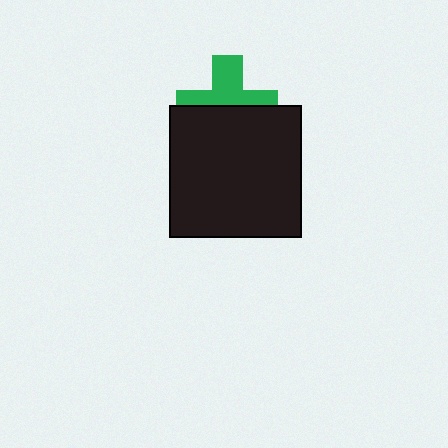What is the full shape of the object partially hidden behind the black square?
The partially hidden object is a green cross.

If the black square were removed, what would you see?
You would see the complete green cross.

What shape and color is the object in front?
The object in front is a black square.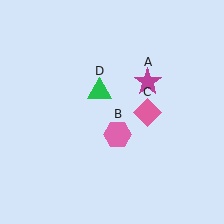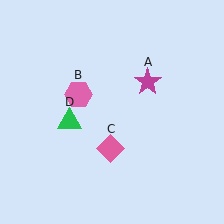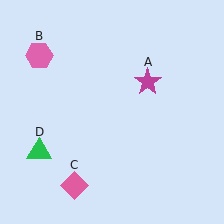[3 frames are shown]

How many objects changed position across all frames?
3 objects changed position: pink hexagon (object B), pink diamond (object C), green triangle (object D).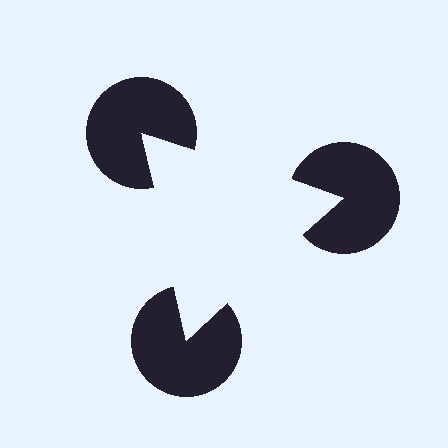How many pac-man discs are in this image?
There are 3 — one at each vertex of the illusory triangle.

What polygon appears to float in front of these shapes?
An illusory triangle — its edges are inferred from the aligned wedge cuts in the pac-man discs, not physically drawn.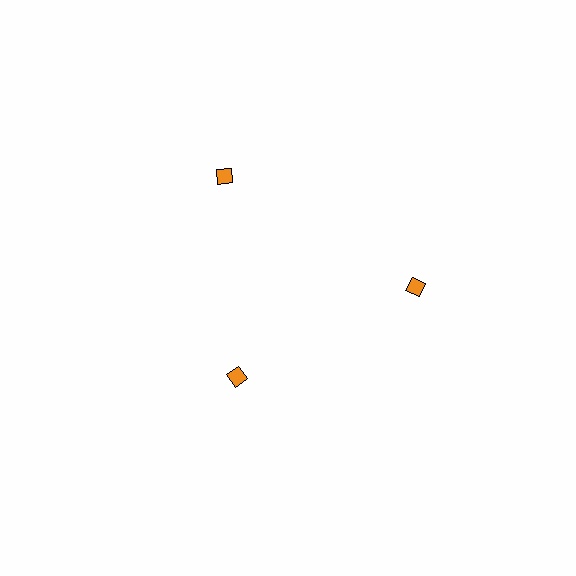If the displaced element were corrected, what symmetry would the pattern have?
It would have 3-fold rotational symmetry — the pattern would map onto itself every 120 degrees.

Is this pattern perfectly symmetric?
No. The 3 orange diamonds are arranged in a ring, but one element near the 7 o'clock position is pulled inward toward the center, breaking the 3-fold rotational symmetry.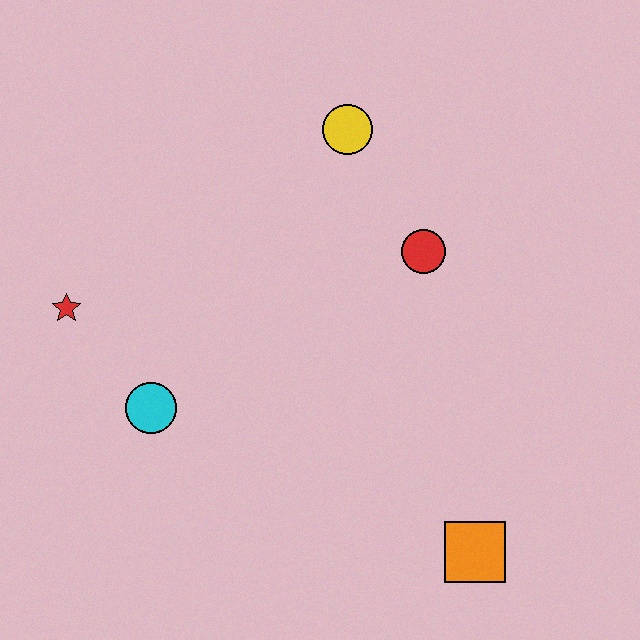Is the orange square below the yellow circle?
Yes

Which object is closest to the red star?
The cyan circle is closest to the red star.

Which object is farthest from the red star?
The orange square is farthest from the red star.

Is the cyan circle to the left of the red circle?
Yes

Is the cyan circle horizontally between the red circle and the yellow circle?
No